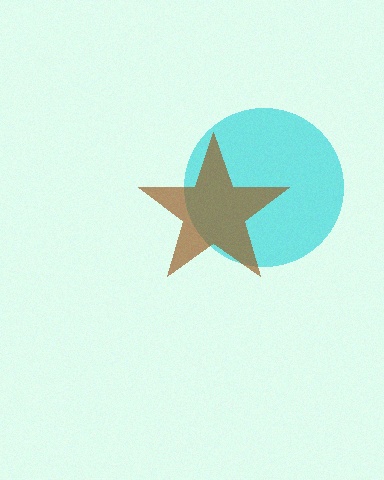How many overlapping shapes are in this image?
There are 2 overlapping shapes in the image.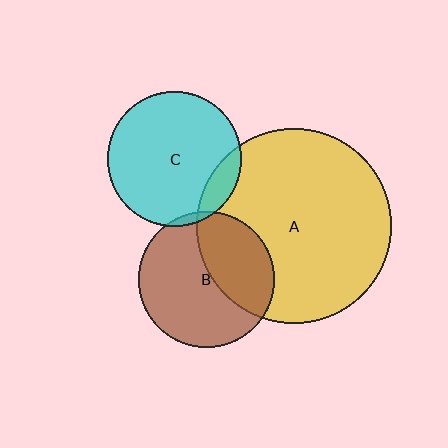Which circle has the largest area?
Circle A (yellow).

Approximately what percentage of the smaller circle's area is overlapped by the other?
Approximately 5%.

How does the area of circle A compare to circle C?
Approximately 2.1 times.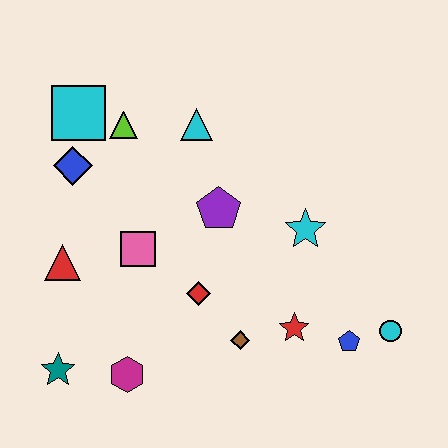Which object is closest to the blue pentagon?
The cyan circle is closest to the blue pentagon.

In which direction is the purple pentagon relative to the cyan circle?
The purple pentagon is to the left of the cyan circle.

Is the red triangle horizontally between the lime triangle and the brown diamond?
No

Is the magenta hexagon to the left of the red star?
Yes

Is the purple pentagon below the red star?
No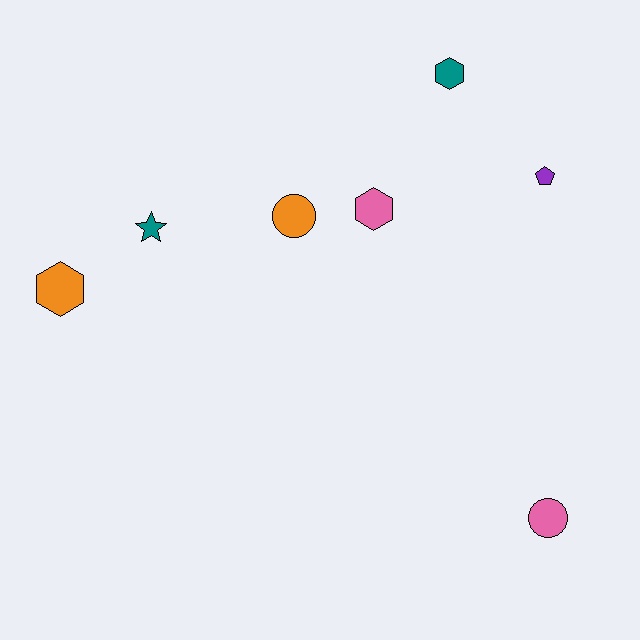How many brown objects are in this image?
There are no brown objects.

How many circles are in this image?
There are 2 circles.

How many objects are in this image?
There are 7 objects.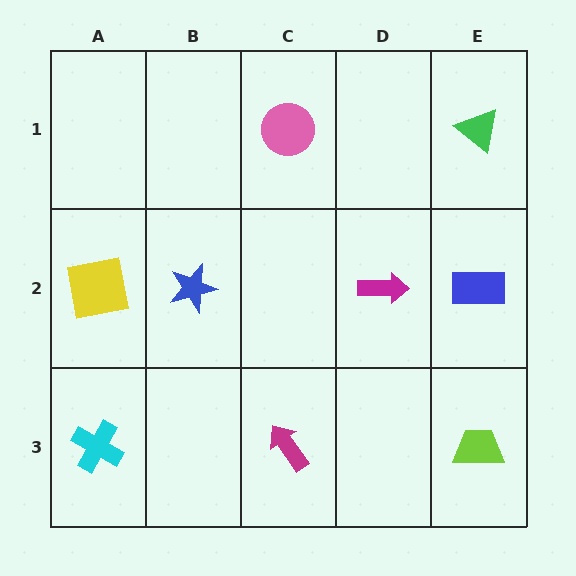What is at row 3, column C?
A magenta arrow.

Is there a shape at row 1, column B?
No, that cell is empty.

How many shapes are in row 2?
4 shapes.